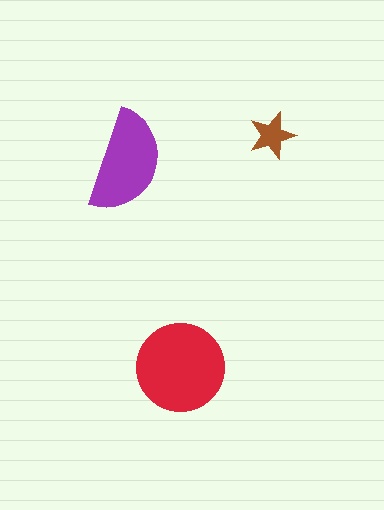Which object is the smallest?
The brown star.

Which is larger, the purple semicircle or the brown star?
The purple semicircle.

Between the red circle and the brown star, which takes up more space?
The red circle.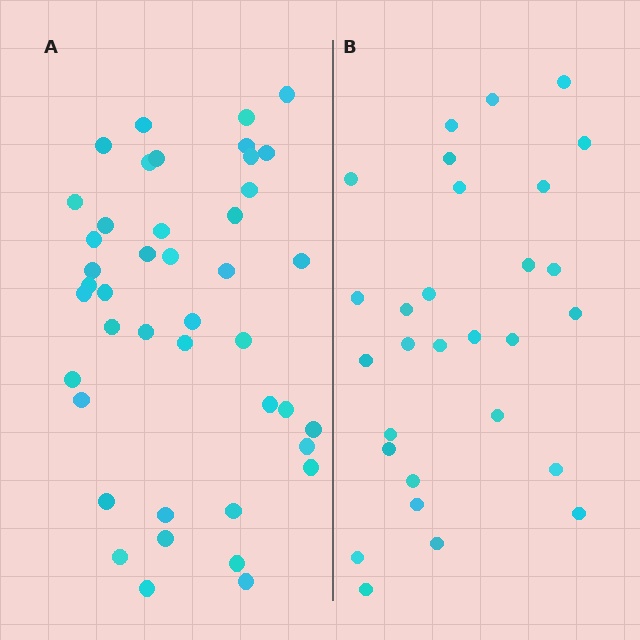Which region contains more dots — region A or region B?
Region A (the left region) has more dots.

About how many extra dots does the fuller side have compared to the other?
Region A has approximately 15 more dots than region B.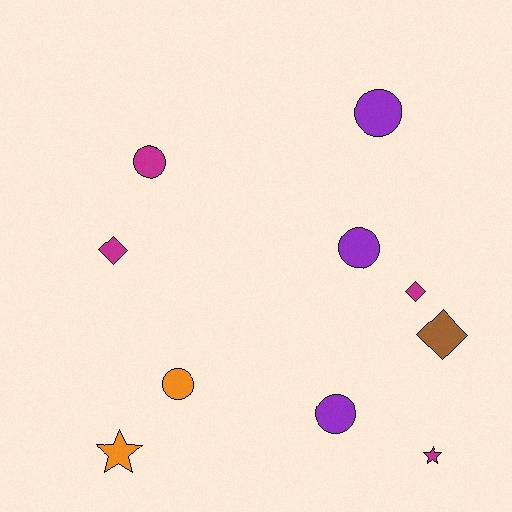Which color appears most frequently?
Magenta, with 4 objects.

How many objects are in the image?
There are 10 objects.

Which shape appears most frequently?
Circle, with 5 objects.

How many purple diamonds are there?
There are no purple diamonds.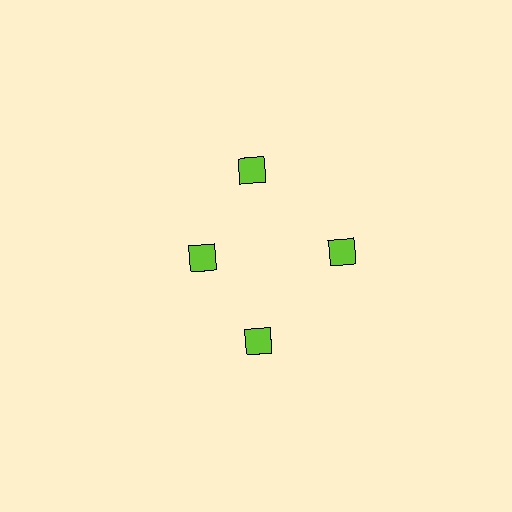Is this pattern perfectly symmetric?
No. The 4 lime squares are arranged in a ring, but one element near the 9 o'clock position is pulled inward toward the center, breaking the 4-fold rotational symmetry.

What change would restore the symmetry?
The symmetry would be restored by moving it outward, back onto the ring so that all 4 squares sit at equal angles and equal distance from the center.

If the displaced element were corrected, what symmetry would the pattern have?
It would have 4-fold rotational symmetry — the pattern would map onto itself every 90 degrees.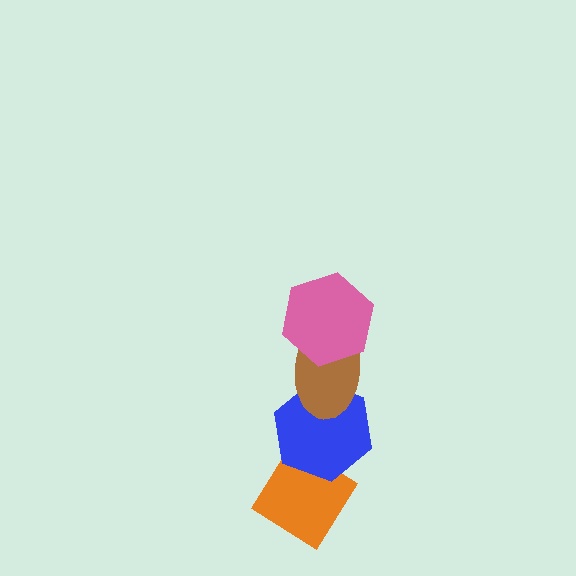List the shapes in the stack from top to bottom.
From top to bottom: the pink hexagon, the brown ellipse, the blue hexagon, the orange diamond.